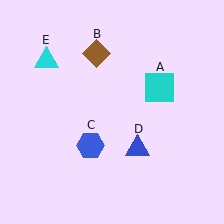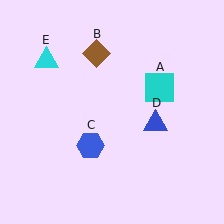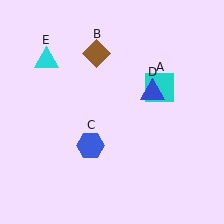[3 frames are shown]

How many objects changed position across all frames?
1 object changed position: blue triangle (object D).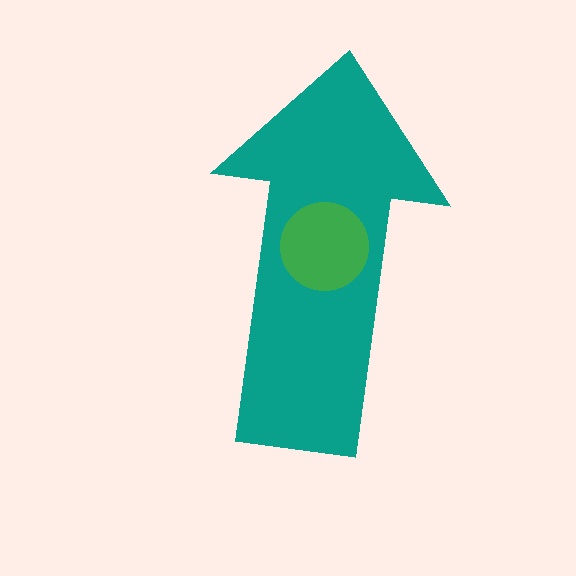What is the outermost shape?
The teal arrow.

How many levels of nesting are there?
2.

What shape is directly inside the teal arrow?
The green circle.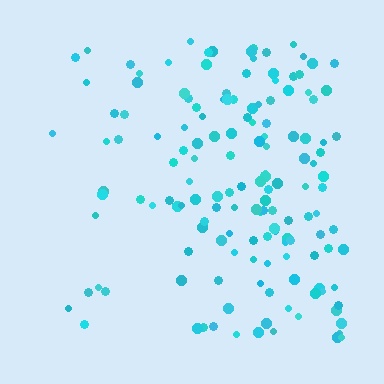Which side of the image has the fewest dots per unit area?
The left.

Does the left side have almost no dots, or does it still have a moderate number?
Still a moderate number, just noticeably fewer than the right.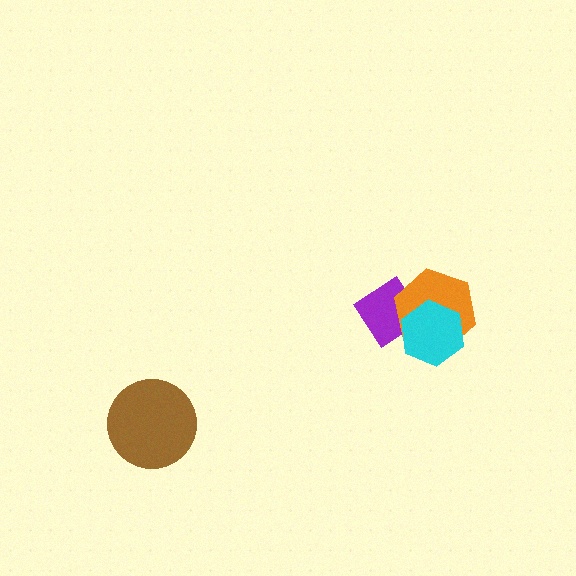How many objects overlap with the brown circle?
0 objects overlap with the brown circle.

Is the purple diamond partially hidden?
Yes, it is partially covered by another shape.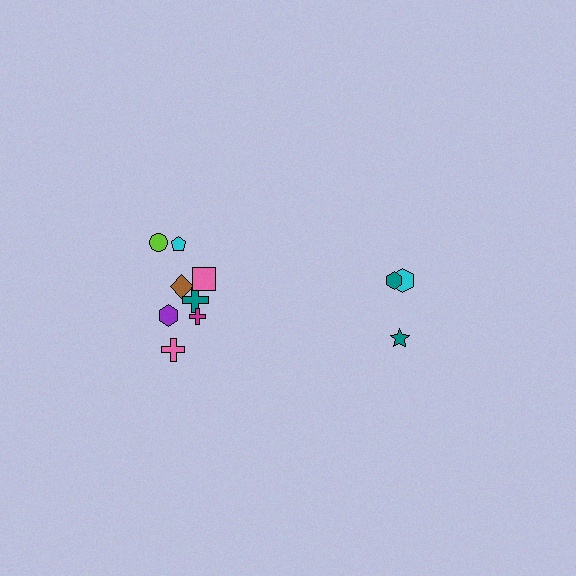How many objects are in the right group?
There are 3 objects.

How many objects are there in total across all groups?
There are 11 objects.